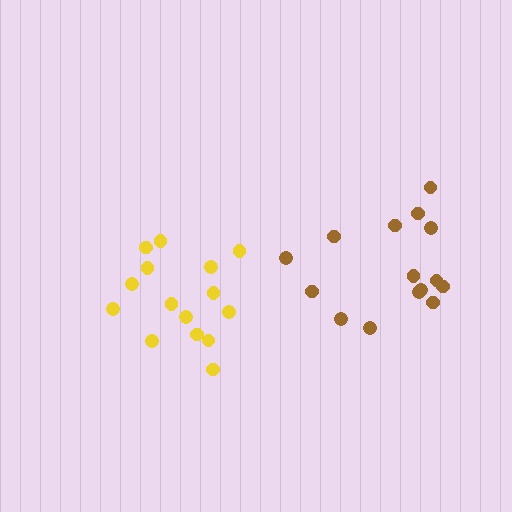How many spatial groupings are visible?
There are 2 spatial groupings.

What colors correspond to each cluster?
The clusters are colored: brown, yellow.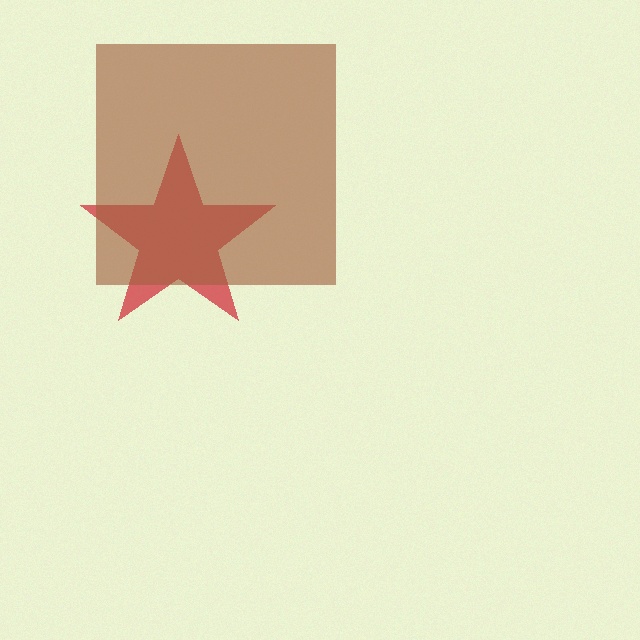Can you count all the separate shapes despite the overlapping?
Yes, there are 2 separate shapes.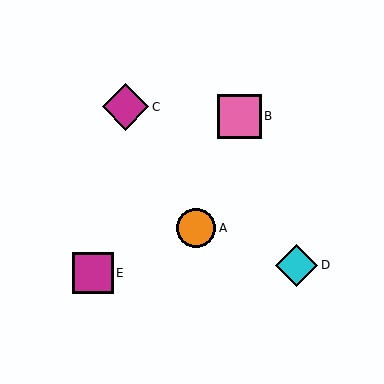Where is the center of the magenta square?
The center of the magenta square is at (93, 273).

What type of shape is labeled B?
Shape B is a pink square.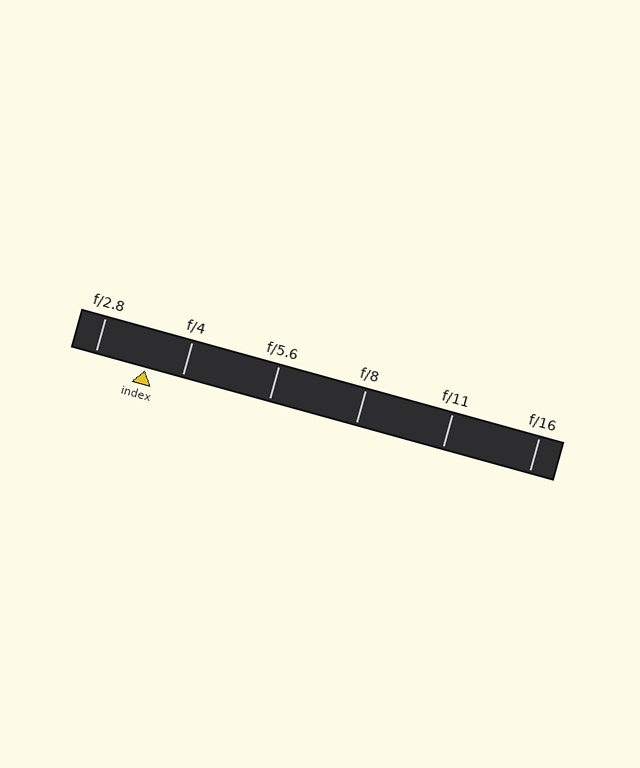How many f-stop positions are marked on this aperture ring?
There are 6 f-stop positions marked.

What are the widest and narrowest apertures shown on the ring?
The widest aperture shown is f/2.8 and the narrowest is f/16.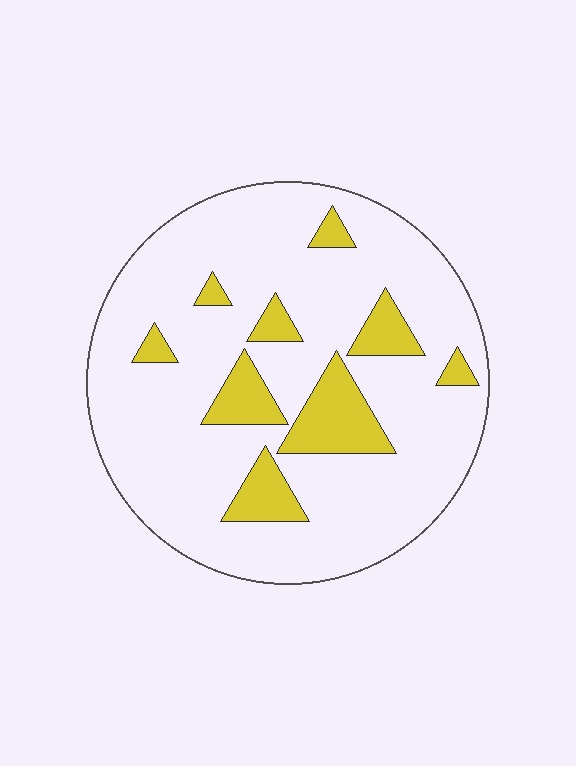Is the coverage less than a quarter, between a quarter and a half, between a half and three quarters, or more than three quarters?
Less than a quarter.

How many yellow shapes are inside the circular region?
9.